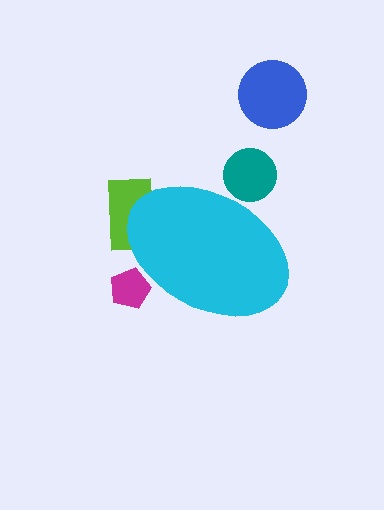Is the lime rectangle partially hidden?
Yes, the lime rectangle is partially hidden behind the cyan ellipse.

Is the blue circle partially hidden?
No, the blue circle is fully visible.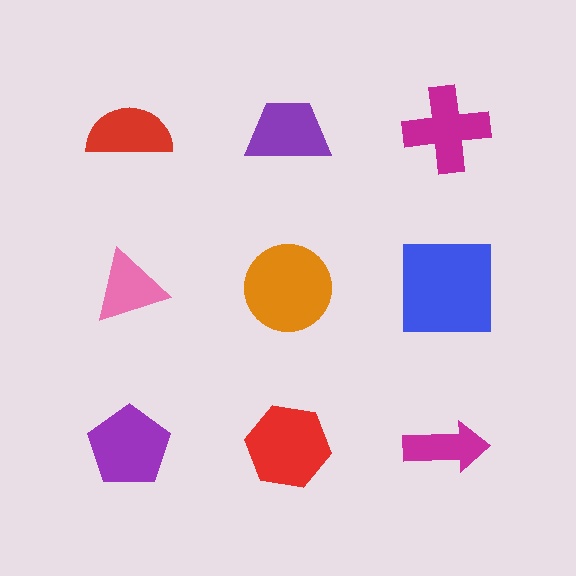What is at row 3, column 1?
A purple pentagon.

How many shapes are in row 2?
3 shapes.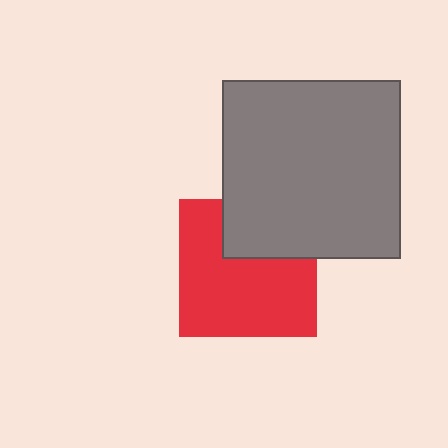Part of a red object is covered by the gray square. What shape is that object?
It is a square.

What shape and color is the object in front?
The object in front is a gray square.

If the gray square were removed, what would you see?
You would see the complete red square.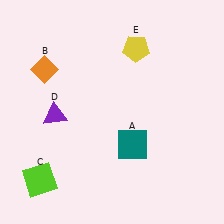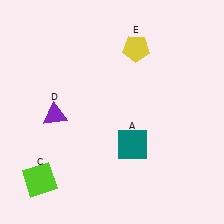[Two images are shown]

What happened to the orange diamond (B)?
The orange diamond (B) was removed in Image 2. It was in the top-left area of Image 1.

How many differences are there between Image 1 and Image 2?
There is 1 difference between the two images.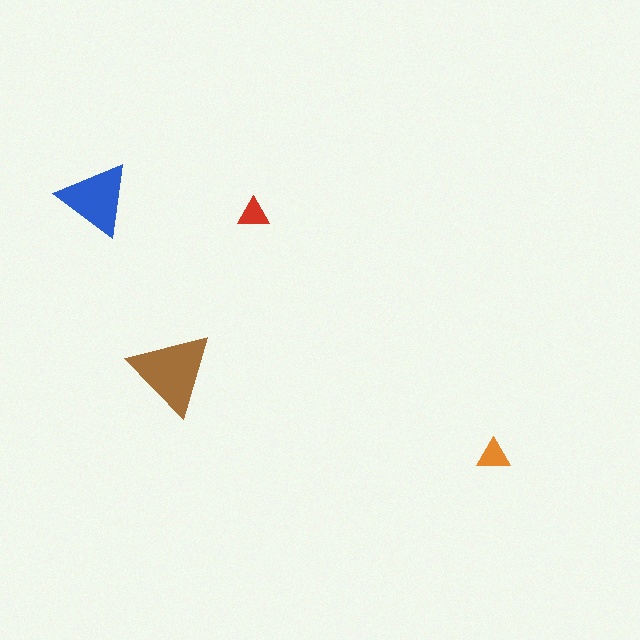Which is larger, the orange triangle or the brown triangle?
The brown one.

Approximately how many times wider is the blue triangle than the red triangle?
About 2.5 times wider.